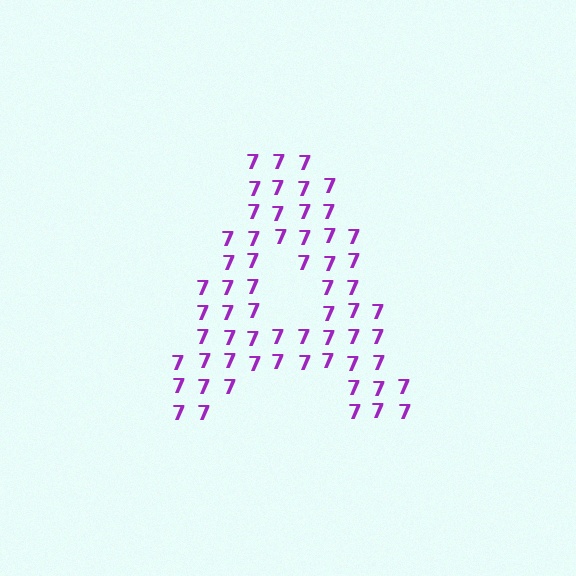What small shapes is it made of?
It is made of small digit 7's.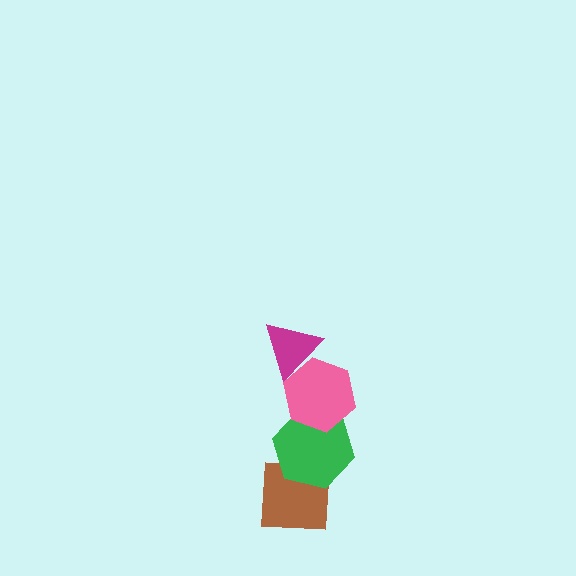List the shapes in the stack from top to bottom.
From top to bottom: the magenta triangle, the pink hexagon, the green hexagon, the brown square.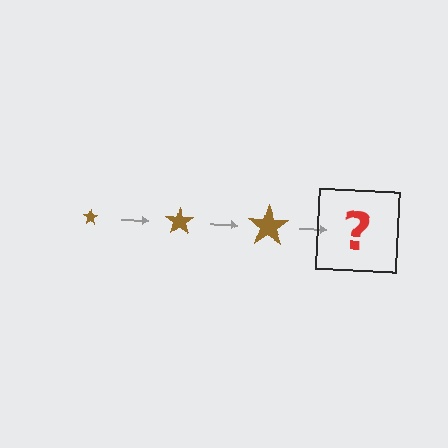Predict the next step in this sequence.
The next step is a brown star, larger than the previous one.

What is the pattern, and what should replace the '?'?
The pattern is that the star gets progressively larger each step. The '?' should be a brown star, larger than the previous one.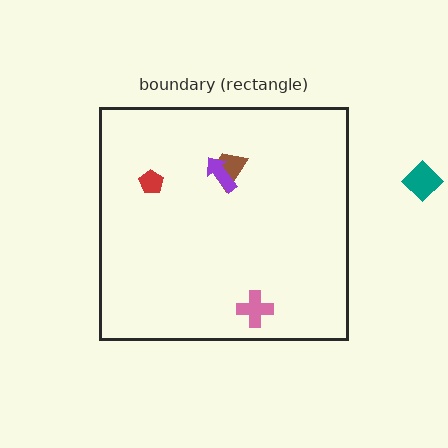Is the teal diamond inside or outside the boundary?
Outside.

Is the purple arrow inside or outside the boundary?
Inside.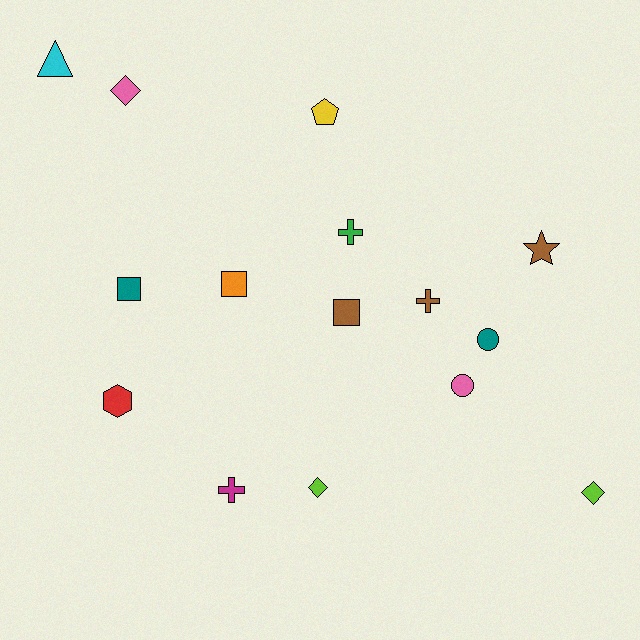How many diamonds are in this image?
There are 3 diamonds.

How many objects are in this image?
There are 15 objects.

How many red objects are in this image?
There is 1 red object.